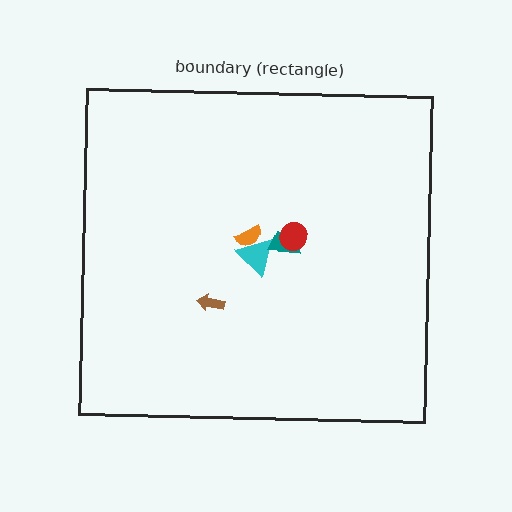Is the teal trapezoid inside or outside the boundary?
Inside.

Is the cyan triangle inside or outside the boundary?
Inside.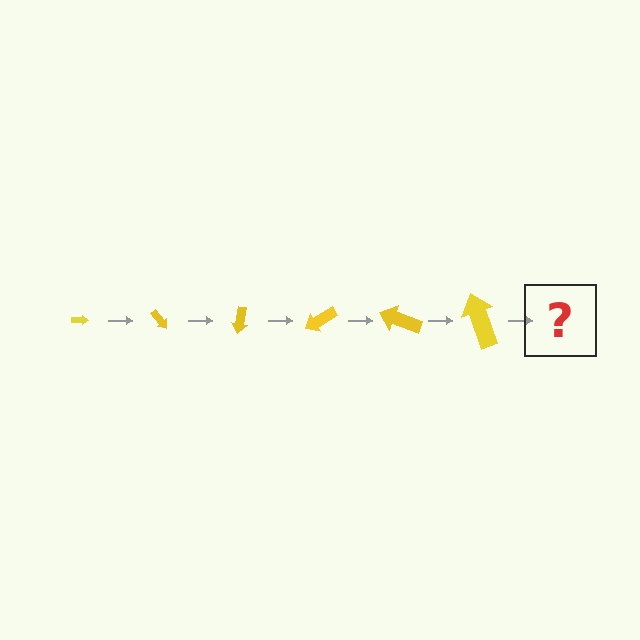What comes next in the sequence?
The next element should be an arrow, larger than the previous one and rotated 300 degrees from the start.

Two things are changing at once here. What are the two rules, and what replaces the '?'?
The two rules are that the arrow grows larger each step and it rotates 50 degrees each step. The '?' should be an arrow, larger than the previous one and rotated 300 degrees from the start.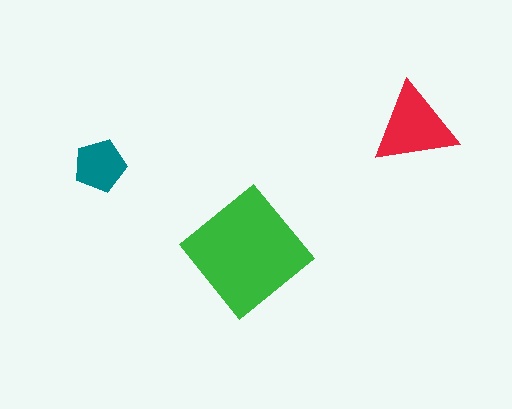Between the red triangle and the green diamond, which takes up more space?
The green diamond.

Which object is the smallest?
The teal pentagon.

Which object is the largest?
The green diamond.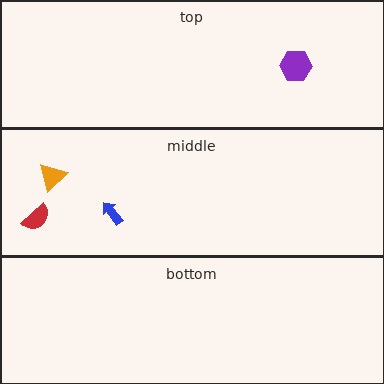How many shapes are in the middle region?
3.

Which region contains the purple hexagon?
The top region.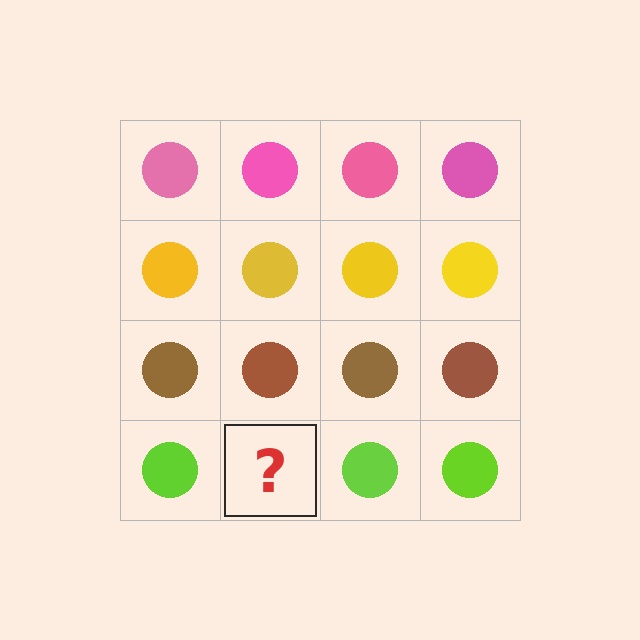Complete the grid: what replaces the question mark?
The question mark should be replaced with a lime circle.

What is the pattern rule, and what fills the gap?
The rule is that each row has a consistent color. The gap should be filled with a lime circle.